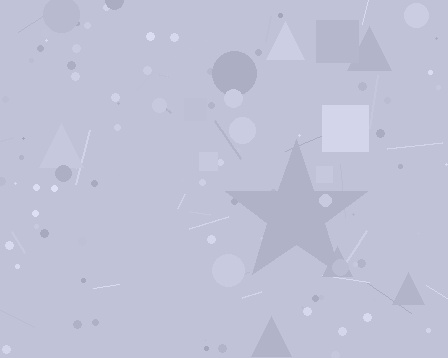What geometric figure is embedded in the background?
A star is embedded in the background.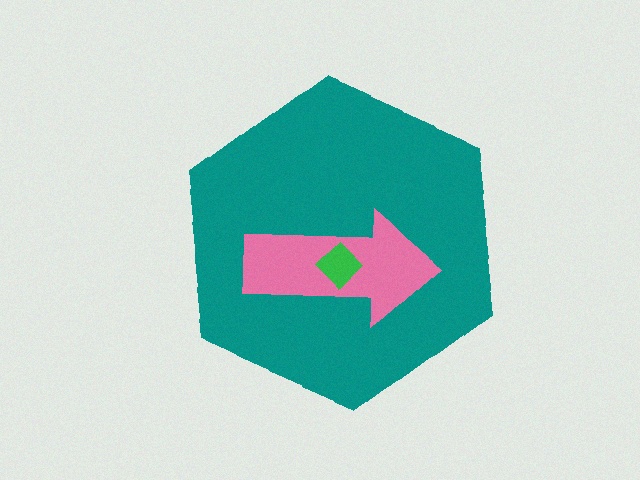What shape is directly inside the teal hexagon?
The pink arrow.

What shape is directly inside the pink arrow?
The green diamond.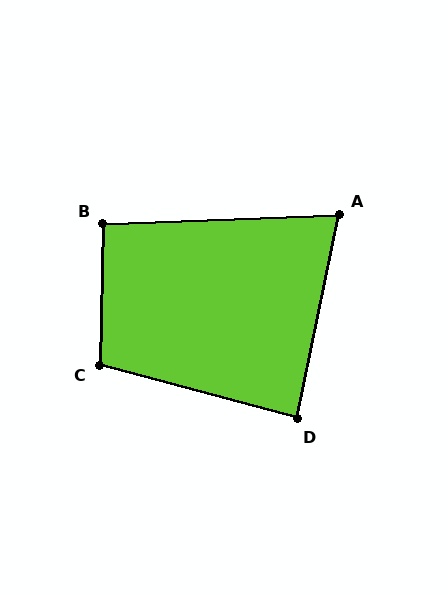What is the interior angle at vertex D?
Approximately 86 degrees (approximately right).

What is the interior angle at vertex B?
Approximately 94 degrees (approximately right).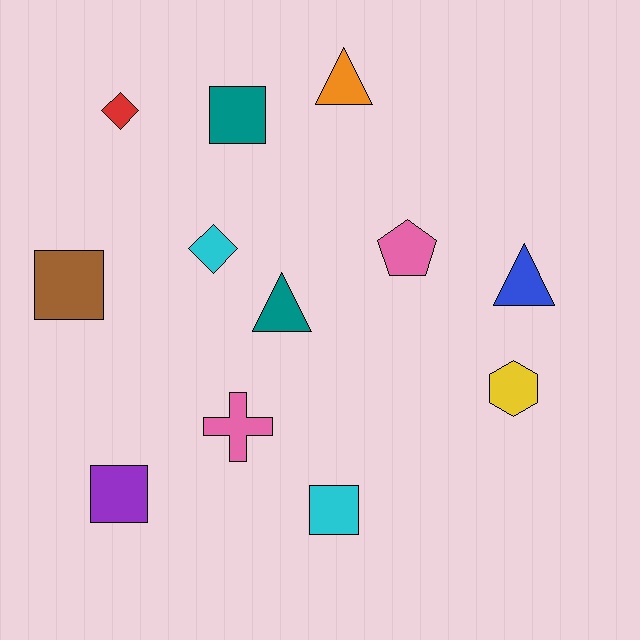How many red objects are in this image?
There is 1 red object.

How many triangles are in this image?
There are 3 triangles.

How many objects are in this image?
There are 12 objects.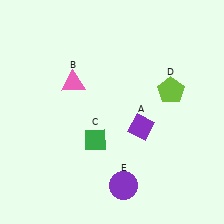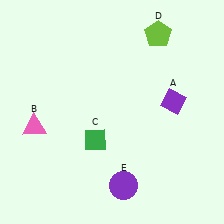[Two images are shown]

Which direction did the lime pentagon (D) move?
The lime pentagon (D) moved up.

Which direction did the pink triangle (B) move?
The pink triangle (B) moved down.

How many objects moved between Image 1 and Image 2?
3 objects moved between the two images.